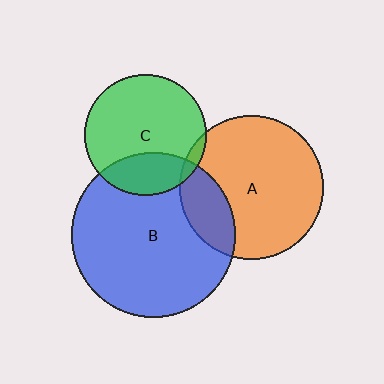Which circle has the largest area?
Circle B (blue).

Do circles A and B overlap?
Yes.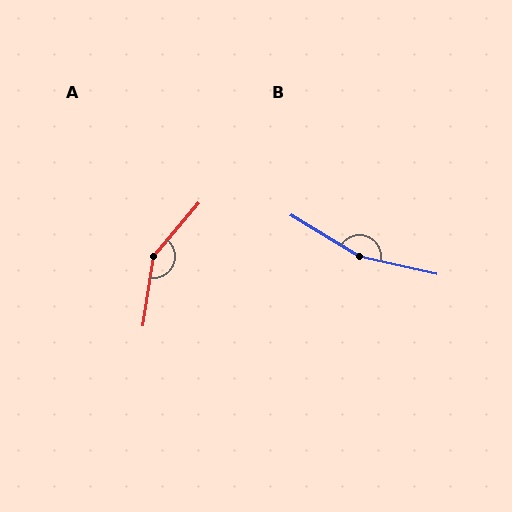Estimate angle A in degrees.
Approximately 148 degrees.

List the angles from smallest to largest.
A (148°), B (161°).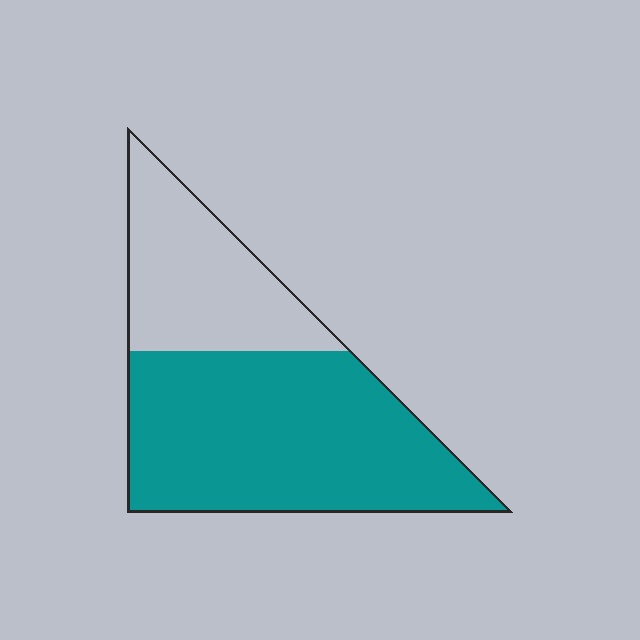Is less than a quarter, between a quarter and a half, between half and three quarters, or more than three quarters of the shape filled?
Between half and three quarters.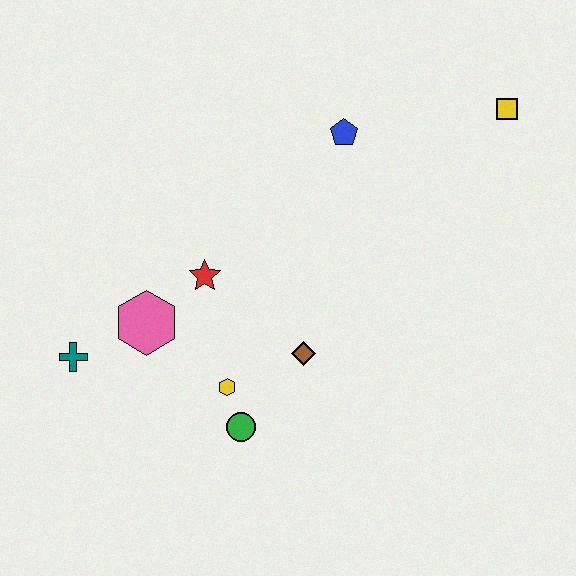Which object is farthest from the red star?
The yellow square is farthest from the red star.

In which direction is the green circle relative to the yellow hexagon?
The green circle is below the yellow hexagon.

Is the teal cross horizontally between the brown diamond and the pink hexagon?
No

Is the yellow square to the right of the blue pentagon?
Yes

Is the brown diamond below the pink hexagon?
Yes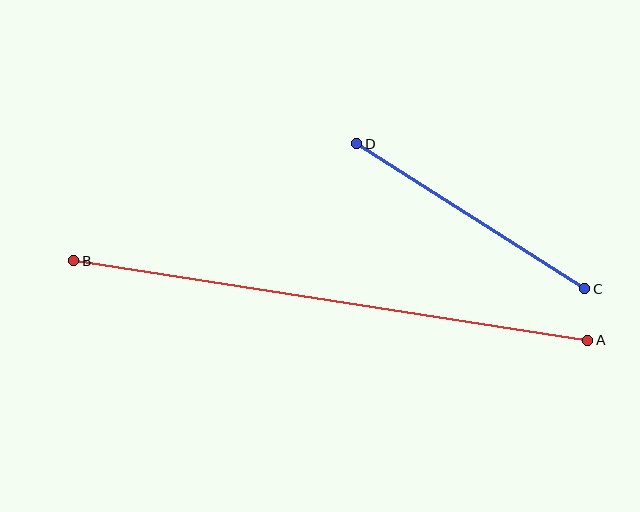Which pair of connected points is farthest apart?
Points A and B are farthest apart.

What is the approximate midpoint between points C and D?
The midpoint is at approximately (471, 216) pixels.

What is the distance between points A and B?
The distance is approximately 520 pixels.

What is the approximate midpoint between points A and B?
The midpoint is at approximately (331, 300) pixels.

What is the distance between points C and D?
The distance is approximately 270 pixels.